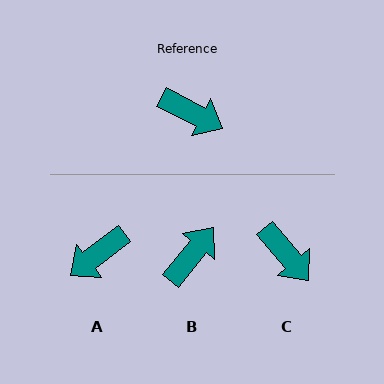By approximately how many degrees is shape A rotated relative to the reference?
Approximately 116 degrees clockwise.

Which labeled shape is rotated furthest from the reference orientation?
A, about 116 degrees away.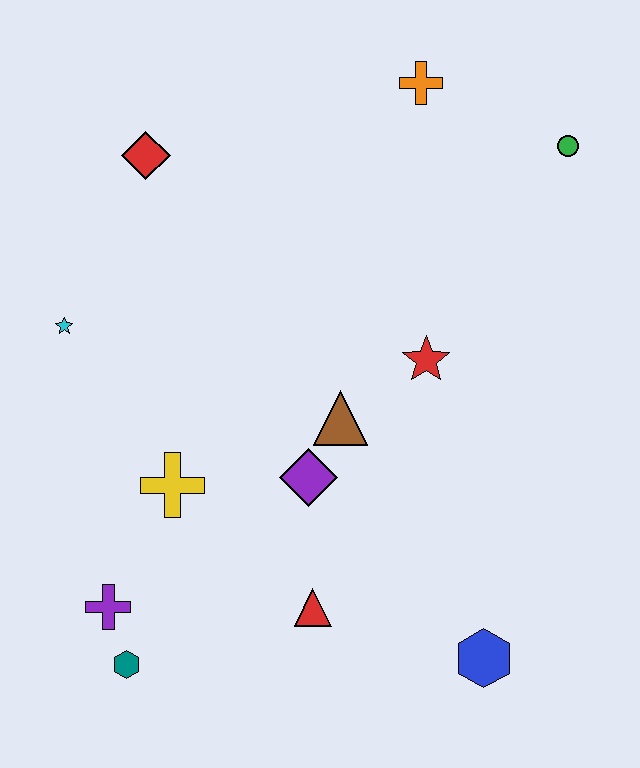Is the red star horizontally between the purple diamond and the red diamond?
No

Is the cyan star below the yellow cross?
No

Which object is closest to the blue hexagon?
The red triangle is closest to the blue hexagon.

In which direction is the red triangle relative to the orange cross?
The red triangle is below the orange cross.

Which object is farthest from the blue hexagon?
The red diamond is farthest from the blue hexagon.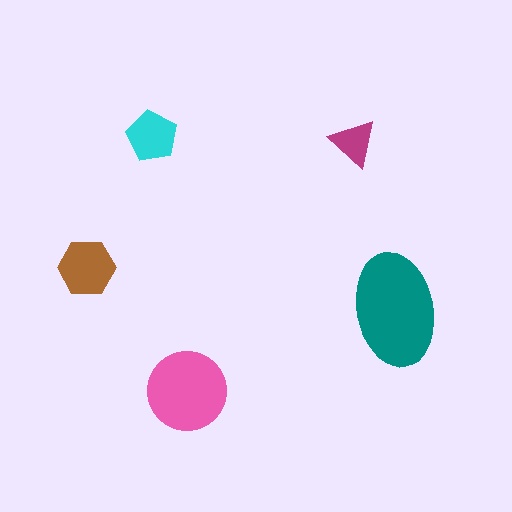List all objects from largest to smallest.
The teal ellipse, the pink circle, the brown hexagon, the cyan pentagon, the magenta triangle.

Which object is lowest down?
The pink circle is bottommost.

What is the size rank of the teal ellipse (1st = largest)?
1st.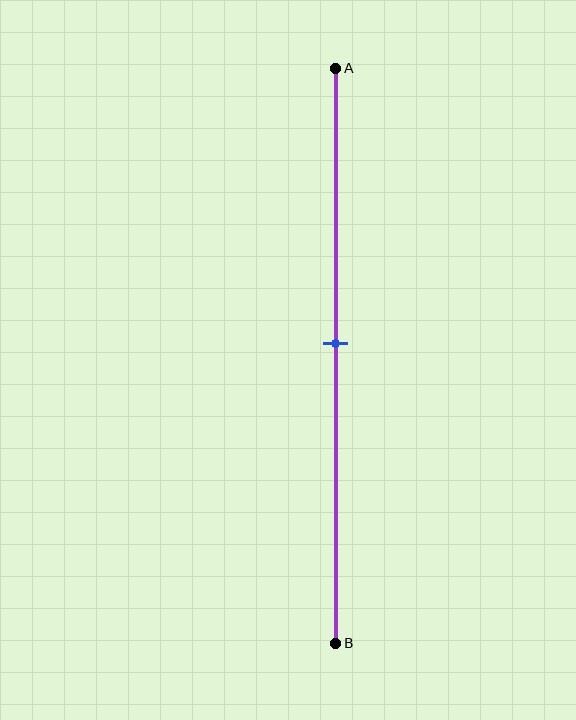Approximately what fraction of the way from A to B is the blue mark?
The blue mark is approximately 50% of the way from A to B.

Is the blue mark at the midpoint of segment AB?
Yes, the mark is approximately at the midpoint.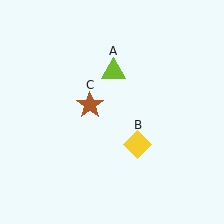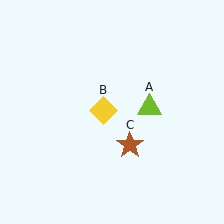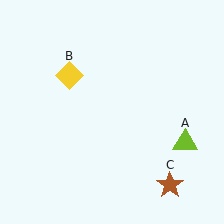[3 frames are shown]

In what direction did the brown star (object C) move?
The brown star (object C) moved down and to the right.